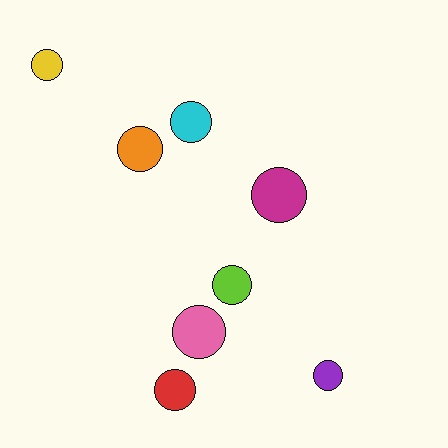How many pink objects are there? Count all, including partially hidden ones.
There is 1 pink object.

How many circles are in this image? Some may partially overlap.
There are 8 circles.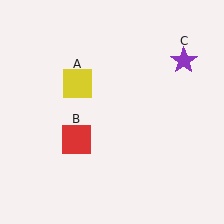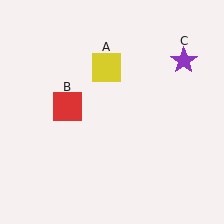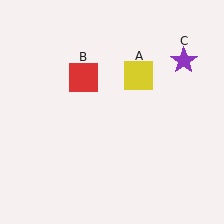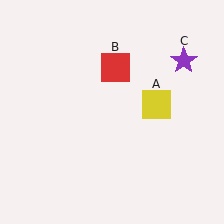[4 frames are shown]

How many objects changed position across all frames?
2 objects changed position: yellow square (object A), red square (object B).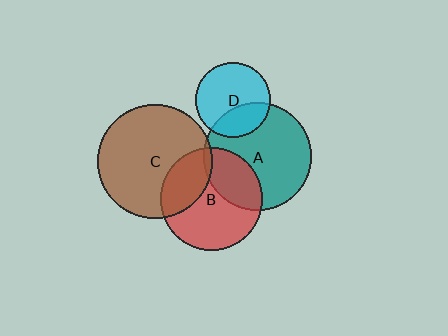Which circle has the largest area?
Circle C (brown).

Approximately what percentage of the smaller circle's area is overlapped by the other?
Approximately 30%.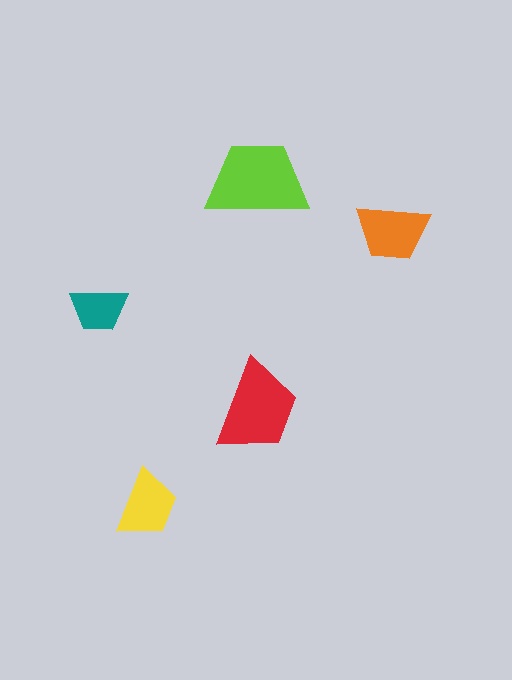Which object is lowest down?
The yellow trapezoid is bottommost.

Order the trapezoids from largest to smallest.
the lime one, the red one, the orange one, the yellow one, the teal one.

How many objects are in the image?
There are 5 objects in the image.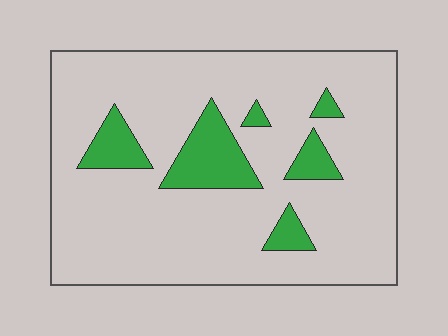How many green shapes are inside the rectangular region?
6.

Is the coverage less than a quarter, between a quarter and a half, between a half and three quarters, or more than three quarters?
Less than a quarter.